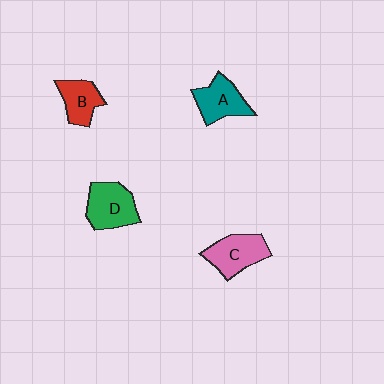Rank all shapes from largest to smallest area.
From largest to smallest: D (green), C (pink), A (teal), B (red).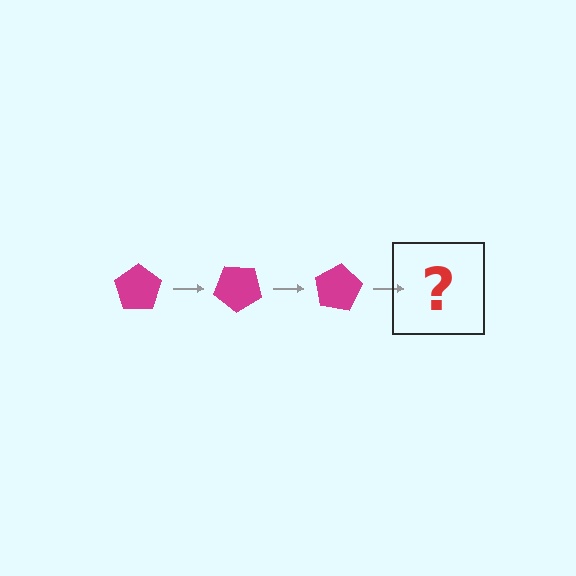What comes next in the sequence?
The next element should be a magenta pentagon rotated 120 degrees.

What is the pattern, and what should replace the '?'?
The pattern is that the pentagon rotates 40 degrees each step. The '?' should be a magenta pentagon rotated 120 degrees.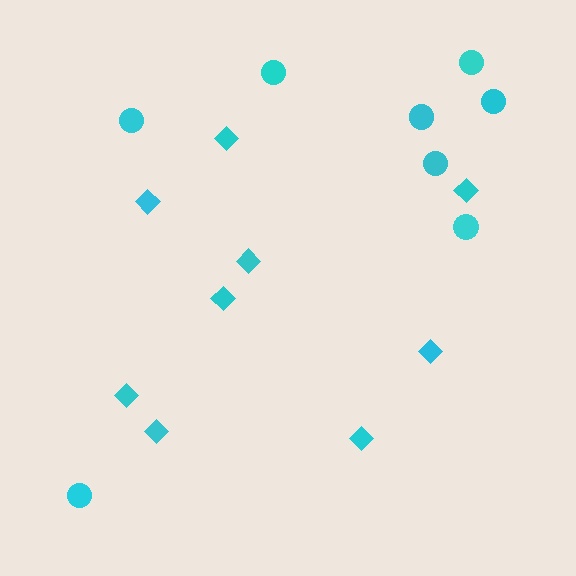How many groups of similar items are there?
There are 2 groups: one group of circles (8) and one group of diamonds (9).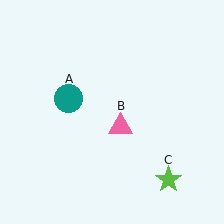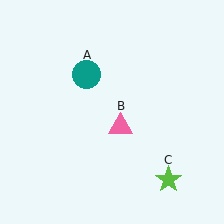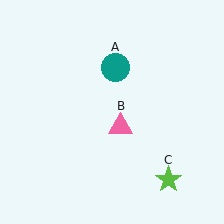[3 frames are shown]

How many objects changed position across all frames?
1 object changed position: teal circle (object A).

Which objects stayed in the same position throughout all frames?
Pink triangle (object B) and lime star (object C) remained stationary.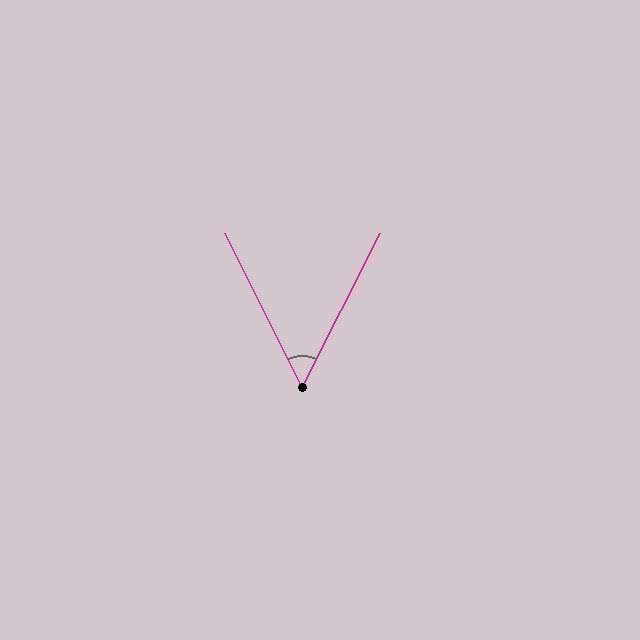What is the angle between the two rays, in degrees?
Approximately 53 degrees.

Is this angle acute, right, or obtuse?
It is acute.